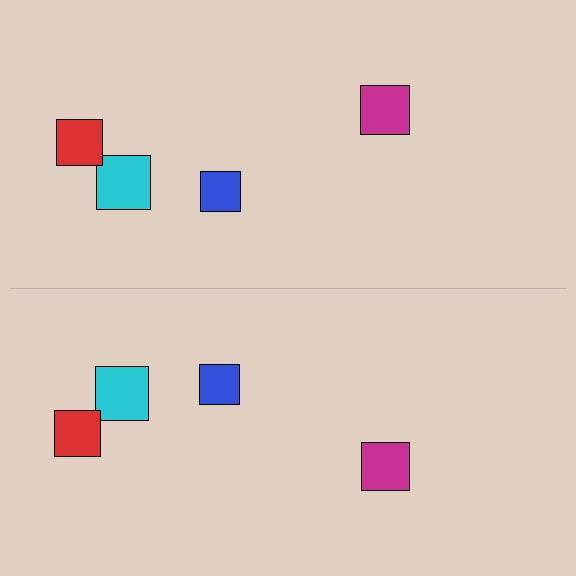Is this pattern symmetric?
Yes, this pattern has bilateral (reflection) symmetry.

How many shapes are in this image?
There are 8 shapes in this image.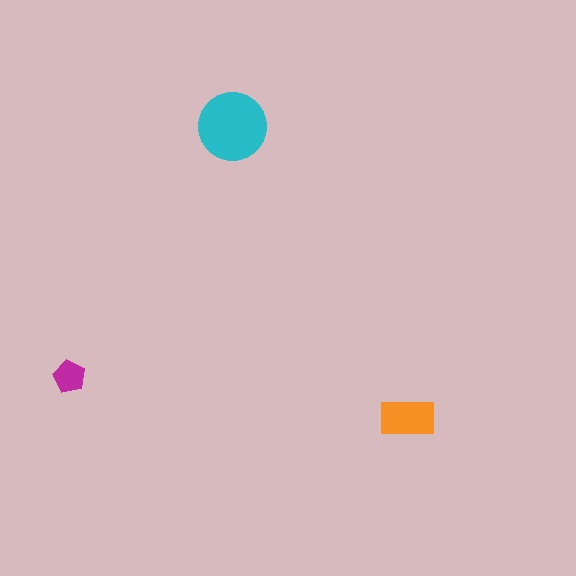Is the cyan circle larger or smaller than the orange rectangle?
Larger.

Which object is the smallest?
The magenta pentagon.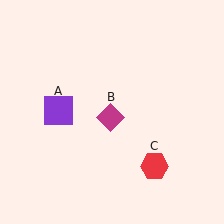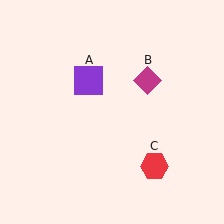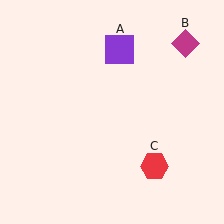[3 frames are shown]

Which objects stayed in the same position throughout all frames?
Red hexagon (object C) remained stationary.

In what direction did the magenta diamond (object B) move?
The magenta diamond (object B) moved up and to the right.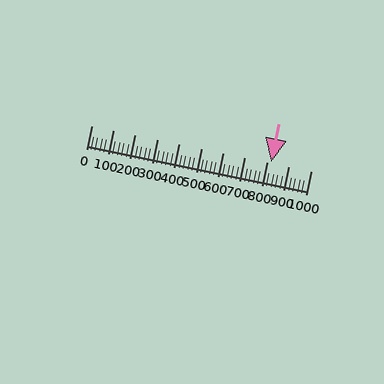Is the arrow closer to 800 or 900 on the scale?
The arrow is closer to 800.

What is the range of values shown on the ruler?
The ruler shows values from 0 to 1000.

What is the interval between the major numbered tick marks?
The major tick marks are spaced 100 units apart.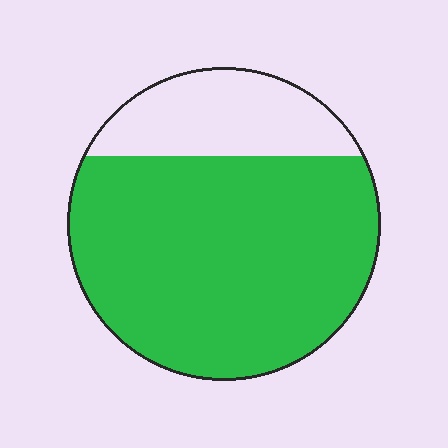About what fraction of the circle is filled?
About three quarters (3/4).